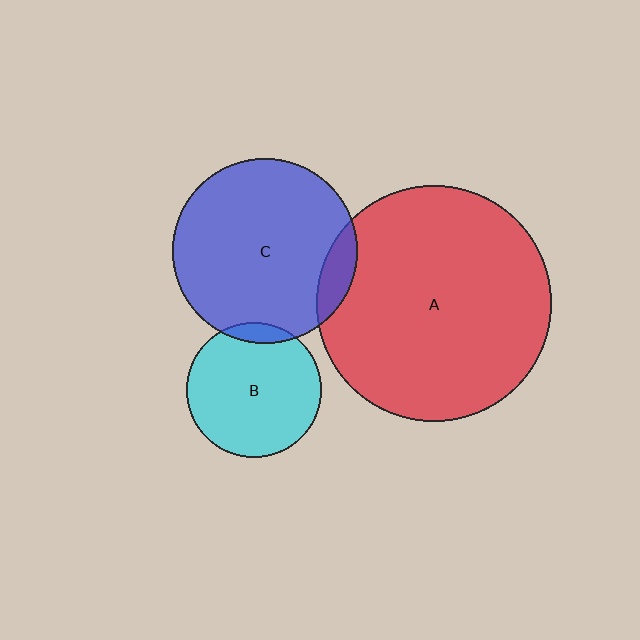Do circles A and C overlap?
Yes.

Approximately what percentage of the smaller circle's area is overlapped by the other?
Approximately 10%.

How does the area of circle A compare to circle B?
Approximately 3.0 times.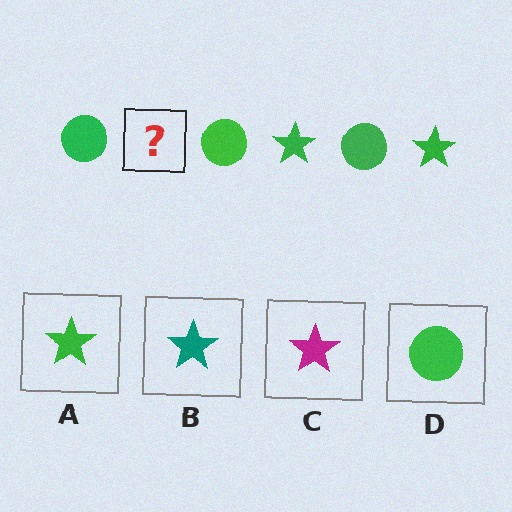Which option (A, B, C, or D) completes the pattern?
A.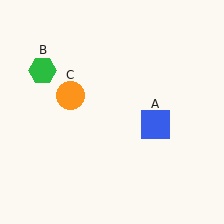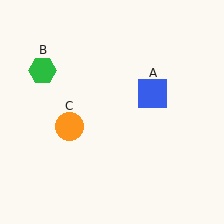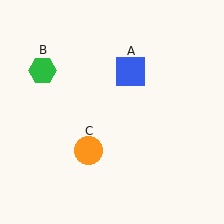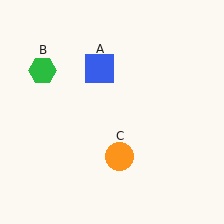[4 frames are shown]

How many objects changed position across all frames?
2 objects changed position: blue square (object A), orange circle (object C).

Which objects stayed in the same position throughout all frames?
Green hexagon (object B) remained stationary.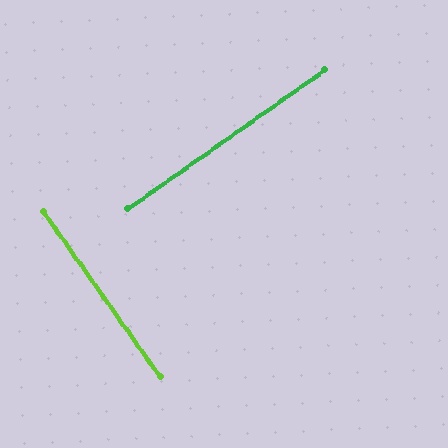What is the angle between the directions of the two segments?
Approximately 90 degrees.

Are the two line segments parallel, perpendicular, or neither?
Perpendicular — they meet at approximately 90°.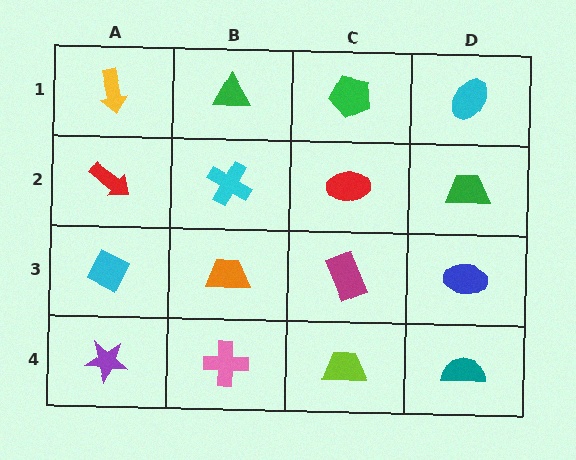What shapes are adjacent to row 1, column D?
A green trapezoid (row 2, column D), a green pentagon (row 1, column C).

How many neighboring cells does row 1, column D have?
2.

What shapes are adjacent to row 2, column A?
A yellow arrow (row 1, column A), a cyan diamond (row 3, column A), a cyan cross (row 2, column B).